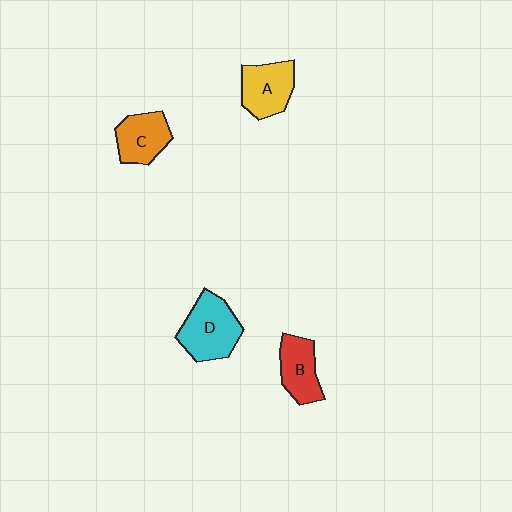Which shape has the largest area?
Shape D (cyan).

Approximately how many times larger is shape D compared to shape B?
Approximately 1.4 times.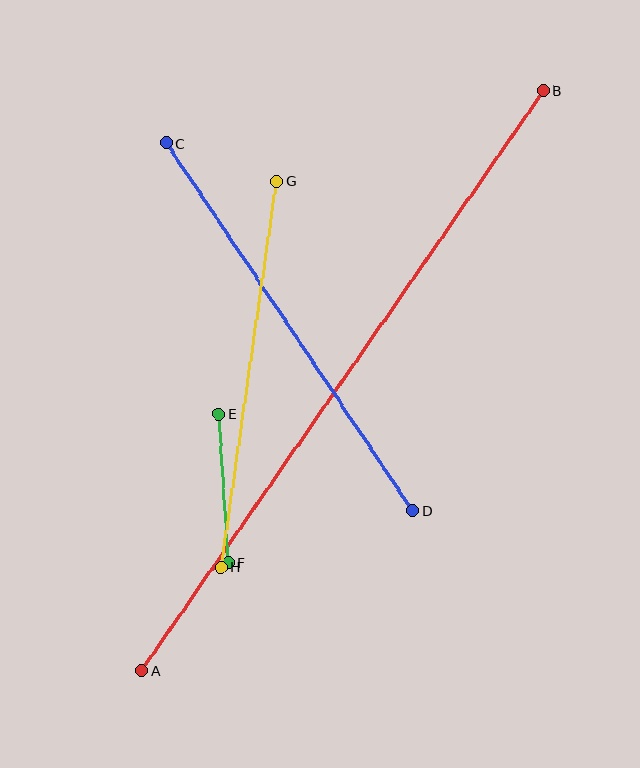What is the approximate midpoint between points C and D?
The midpoint is at approximately (289, 327) pixels.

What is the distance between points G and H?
The distance is approximately 390 pixels.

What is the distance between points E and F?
The distance is approximately 149 pixels.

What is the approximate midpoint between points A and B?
The midpoint is at approximately (343, 380) pixels.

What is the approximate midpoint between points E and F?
The midpoint is at approximately (223, 488) pixels.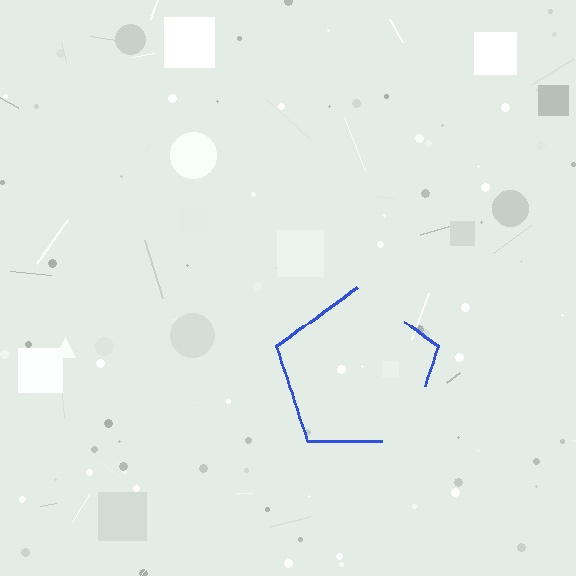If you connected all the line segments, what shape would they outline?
They would outline a pentagon.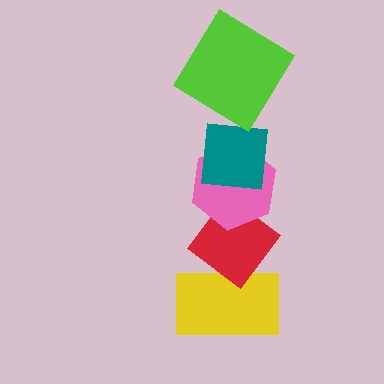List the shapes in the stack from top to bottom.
From top to bottom: the lime diamond, the teal square, the pink hexagon, the red diamond, the yellow rectangle.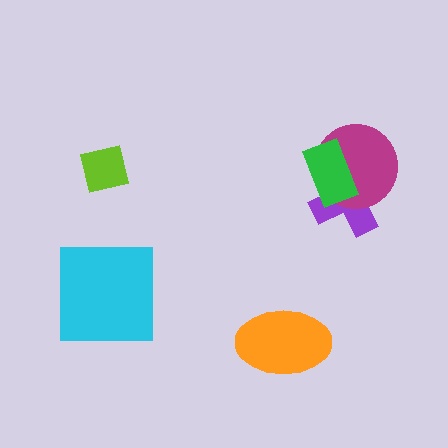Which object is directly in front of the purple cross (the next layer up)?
The magenta circle is directly in front of the purple cross.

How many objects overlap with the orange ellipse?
0 objects overlap with the orange ellipse.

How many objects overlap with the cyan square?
0 objects overlap with the cyan square.